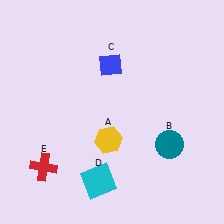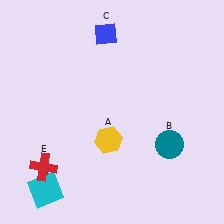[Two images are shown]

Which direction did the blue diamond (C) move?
The blue diamond (C) moved up.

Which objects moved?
The objects that moved are: the blue diamond (C), the cyan square (D).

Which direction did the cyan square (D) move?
The cyan square (D) moved left.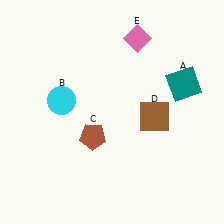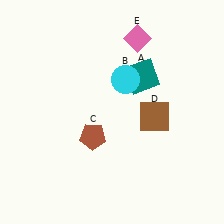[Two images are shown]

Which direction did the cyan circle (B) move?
The cyan circle (B) moved right.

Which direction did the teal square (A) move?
The teal square (A) moved left.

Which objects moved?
The objects that moved are: the teal square (A), the cyan circle (B).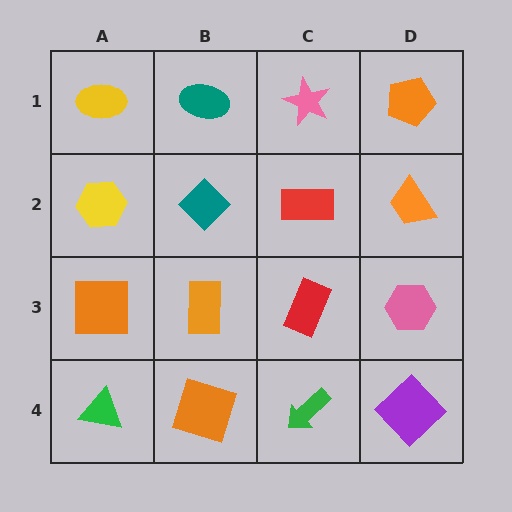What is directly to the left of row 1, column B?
A yellow ellipse.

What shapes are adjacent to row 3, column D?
An orange trapezoid (row 2, column D), a purple diamond (row 4, column D), a red rectangle (row 3, column C).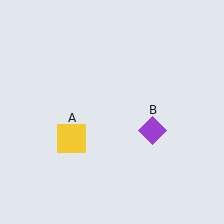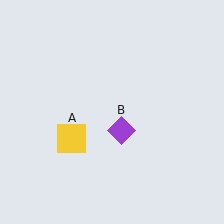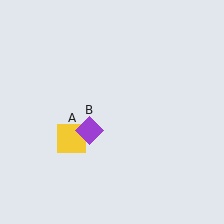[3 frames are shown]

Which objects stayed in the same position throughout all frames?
Yellow square (object A) remained stationary.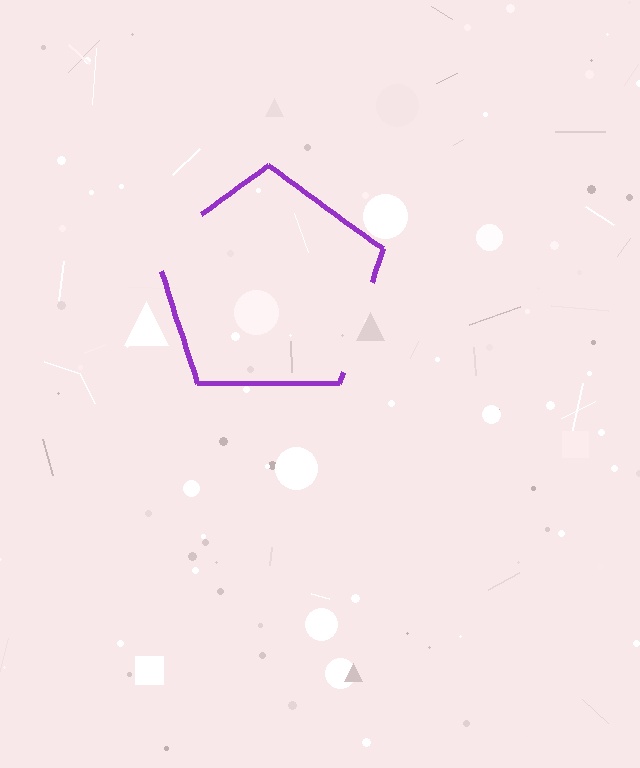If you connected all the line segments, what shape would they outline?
They would outline a pentagon.